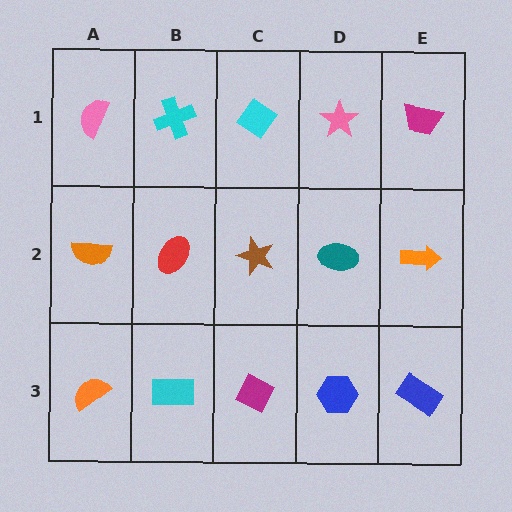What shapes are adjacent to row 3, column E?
An orange arrow (row 2, column E), a blue hexagon (row 3, column D).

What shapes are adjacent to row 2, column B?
A cyan cross (row 1, column B), a cyan rectangle (row 3, column B), an orange semicircle (row 2, column A), a brown star (row 2, column C).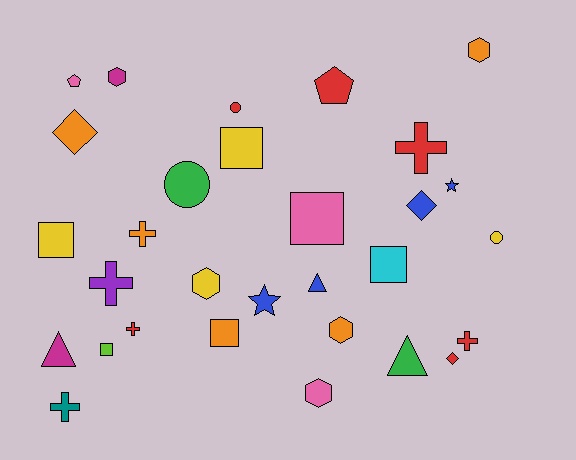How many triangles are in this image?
There are 3 triangles.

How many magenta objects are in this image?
There are 2 magenta objects.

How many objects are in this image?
There are 30 objects.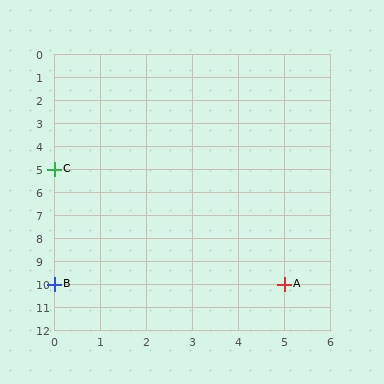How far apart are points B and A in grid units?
Points B and A are 5 columns apart.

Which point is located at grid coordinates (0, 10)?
Point B is at (0, 10).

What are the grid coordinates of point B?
Point B is at grid coordinates (0, 10).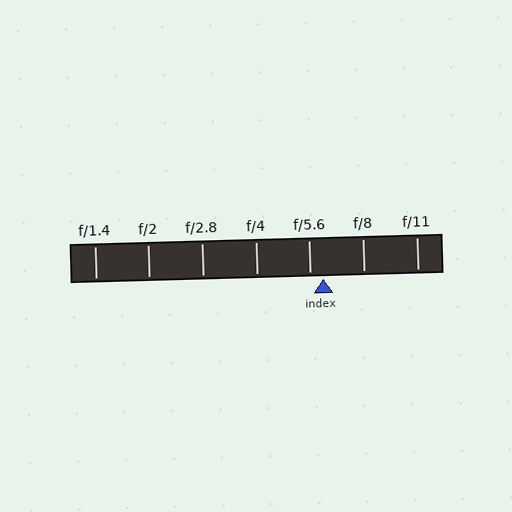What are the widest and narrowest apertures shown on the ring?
The widest aperture shown is f/1.4 and the narrowest is f/11.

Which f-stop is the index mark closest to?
The index mark is closest to f/5.6.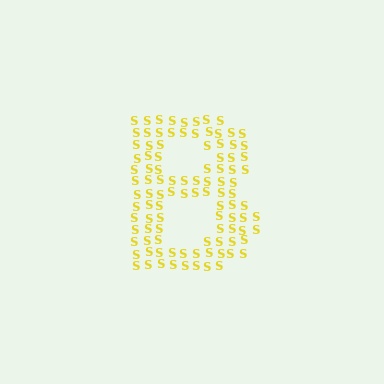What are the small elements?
The small elements are letter S's.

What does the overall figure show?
The overall figure shows the letter B.